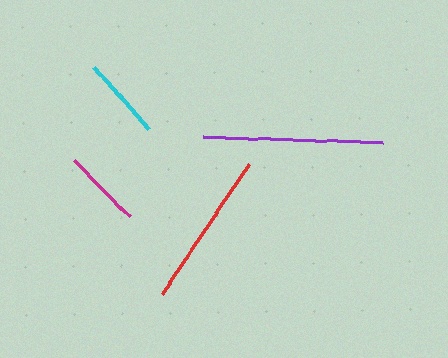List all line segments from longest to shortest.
From longest to shortest: purple, red, cyan, magenta.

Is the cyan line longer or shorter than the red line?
The red line is longer than the cyan line.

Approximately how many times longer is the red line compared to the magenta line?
The red line is approximately 2.0 times the length of the magenta line.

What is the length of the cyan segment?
The cyan segment is approximately 83 pixels long.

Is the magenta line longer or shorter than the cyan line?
The cyan line is longer than the magenta line.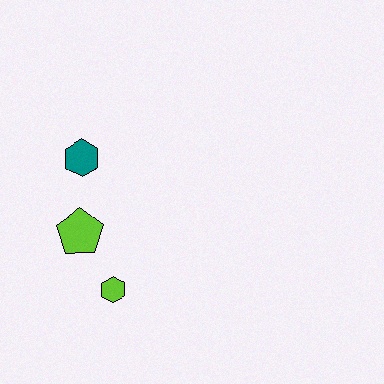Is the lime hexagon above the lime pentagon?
No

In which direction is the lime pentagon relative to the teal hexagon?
The lime pentagon is below the teal hexagon.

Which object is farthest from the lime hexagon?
The teal hexagon is farthest from the lime hexagon.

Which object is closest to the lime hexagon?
The lime pentagon is closest to the lime hexagon.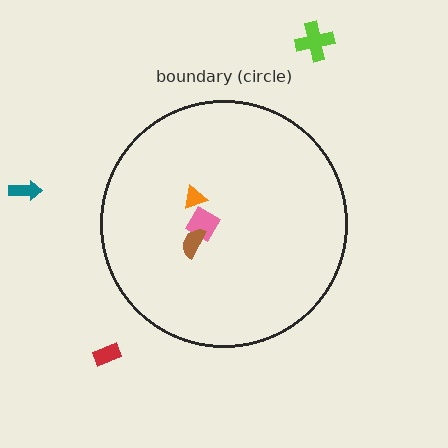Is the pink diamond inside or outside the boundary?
Inside.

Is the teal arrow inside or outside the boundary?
Outside.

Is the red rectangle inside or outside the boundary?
Outside.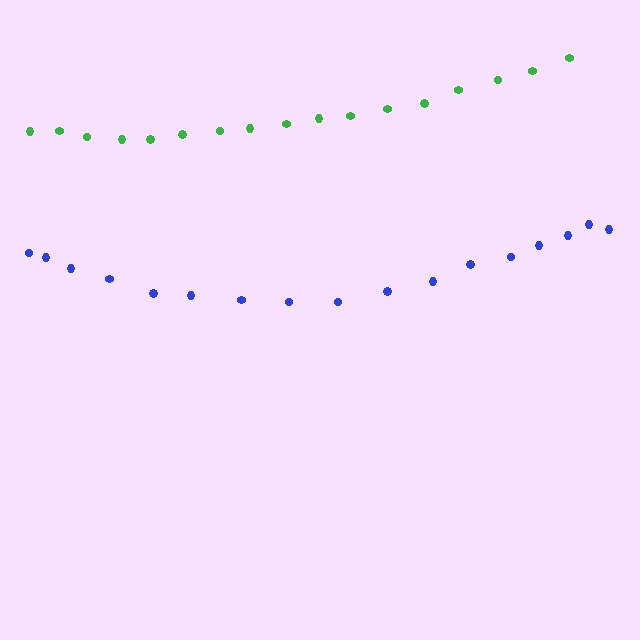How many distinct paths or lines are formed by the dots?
There are 2 distinct paths.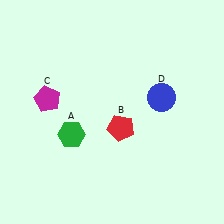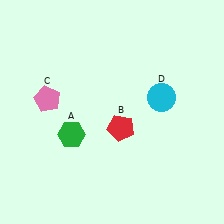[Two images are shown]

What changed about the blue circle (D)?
In Image 1, D is blue. In Image 2, it changed to cyan.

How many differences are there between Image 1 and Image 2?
There are 2 differences between the two images.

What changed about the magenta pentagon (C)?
In Image 1, C is magenta. In Image 2, it changed to pink.